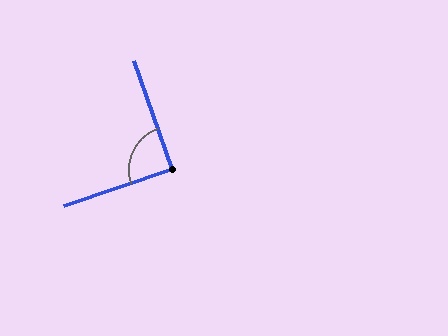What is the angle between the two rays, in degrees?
Approximately 89 degrees.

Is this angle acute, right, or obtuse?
It is approximately a right angle.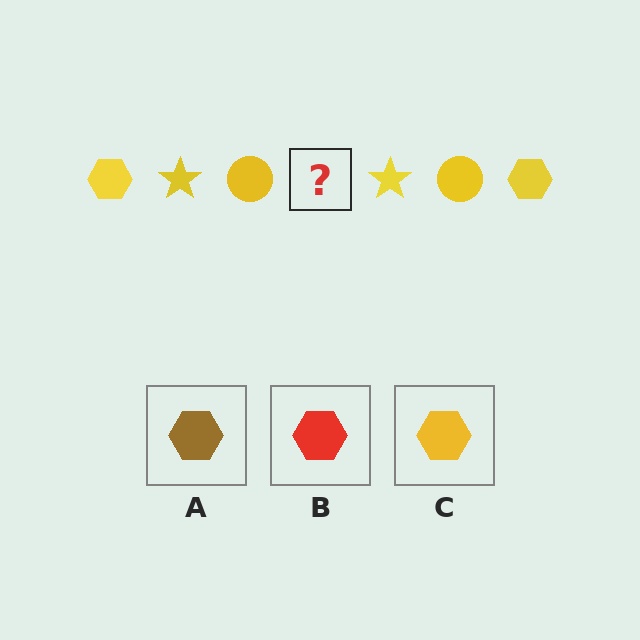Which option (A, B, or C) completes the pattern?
C.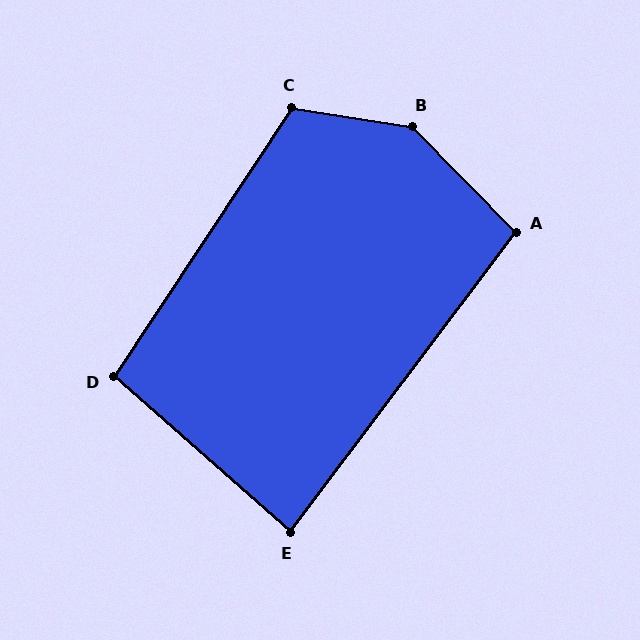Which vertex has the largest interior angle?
B, at approximately 143 degrees.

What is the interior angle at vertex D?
Approximately 98 degrees (obtuse).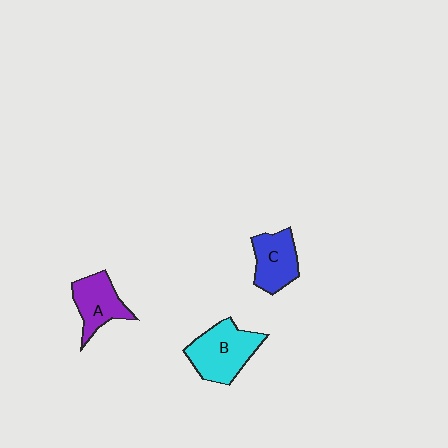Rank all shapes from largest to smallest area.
From largest to smallest: B (cyan), A (purple), C (blue).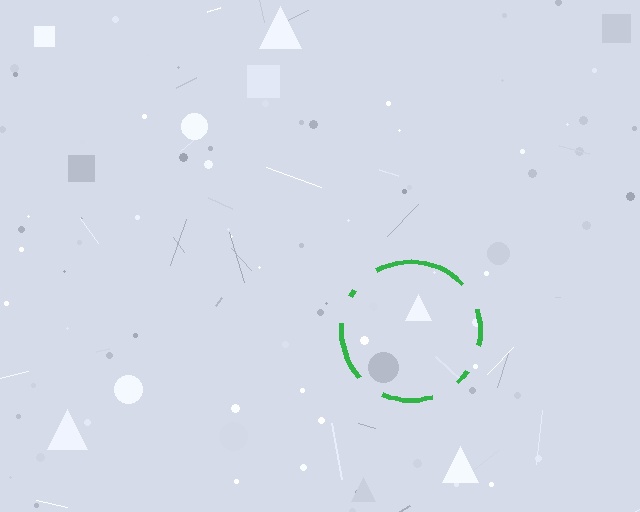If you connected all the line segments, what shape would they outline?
They would outline a circle.